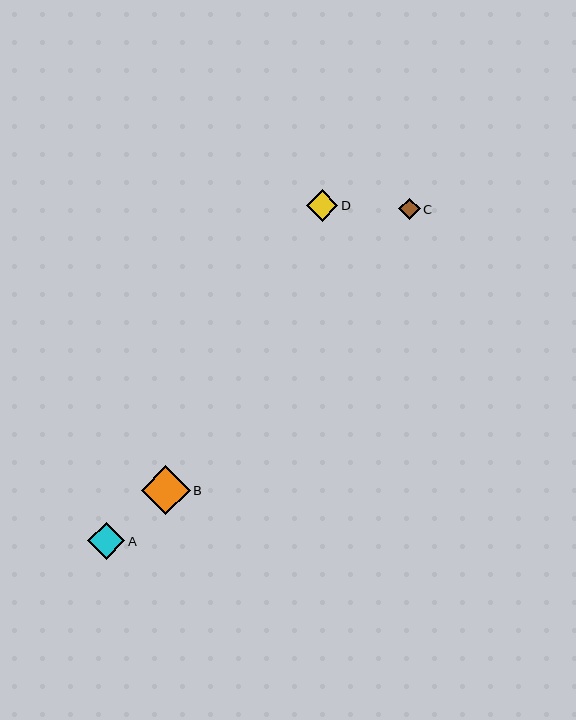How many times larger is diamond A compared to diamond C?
Diamond A is approximately 1.7 times the size of diamond C.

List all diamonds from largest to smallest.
From largest to smallest: B, A, D, C.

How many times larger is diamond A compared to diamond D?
Diamond A is approximately 1.2 times the size of diamond D.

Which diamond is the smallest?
Diamond C is the smallest with a size of approximately 22 pixels.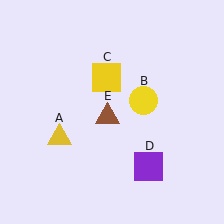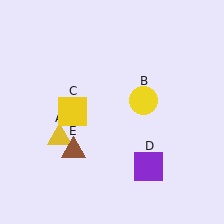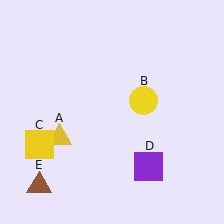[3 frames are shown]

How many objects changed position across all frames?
2 objects changed position: yellow square (object C), brown triangle (object E).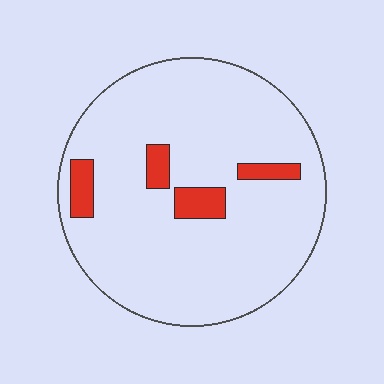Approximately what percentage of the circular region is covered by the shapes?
Approximately 10%.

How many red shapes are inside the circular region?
4.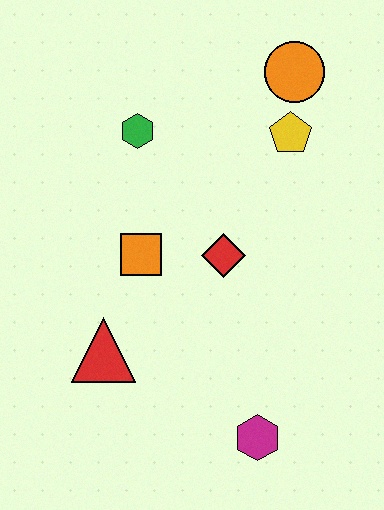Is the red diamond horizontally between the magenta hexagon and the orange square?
Yes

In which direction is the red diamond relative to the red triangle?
The red diamond is to the right of the red triangle.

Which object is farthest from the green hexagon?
The magenta hexagon is farthest from the green hexagon.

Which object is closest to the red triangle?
The orange square is closest to the red triangle.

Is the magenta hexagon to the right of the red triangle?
Yes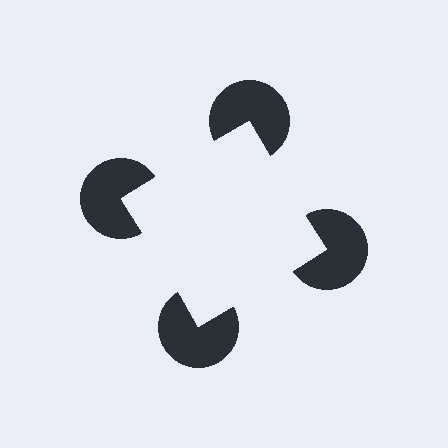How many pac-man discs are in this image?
There are 4 — one at each vertex of the illusory square.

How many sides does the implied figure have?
4 sides.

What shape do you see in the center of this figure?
An illusory square — its edges are inferred from the aligned wedge cuts in the pac-man discs, not physically drawn.